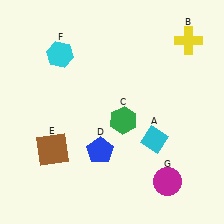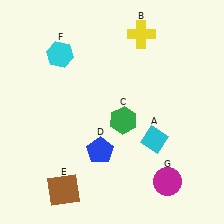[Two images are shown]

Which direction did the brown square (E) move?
The brown square (E) moved down.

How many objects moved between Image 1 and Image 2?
2 objects moved between the two images.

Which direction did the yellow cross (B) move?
The yellow cross (B) moved left.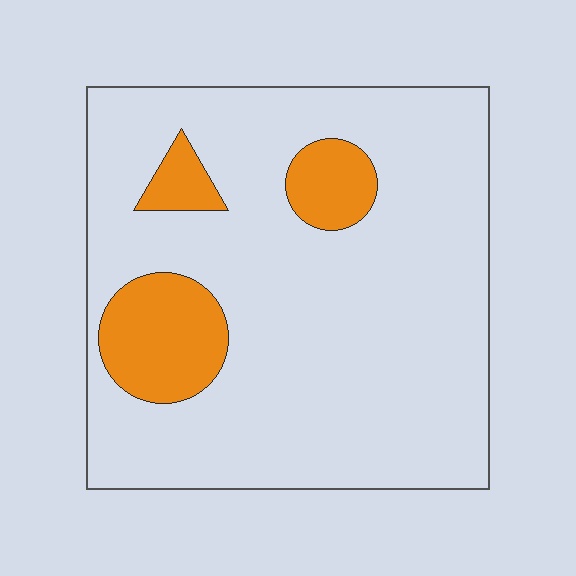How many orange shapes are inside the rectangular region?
3.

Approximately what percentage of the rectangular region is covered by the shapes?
Approximately 15%.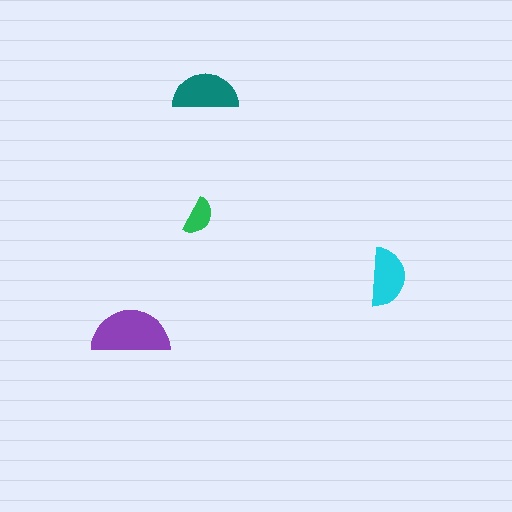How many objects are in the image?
There are 4 objects in the image.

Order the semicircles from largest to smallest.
the purple one, the teal one, the cyan one, the green one.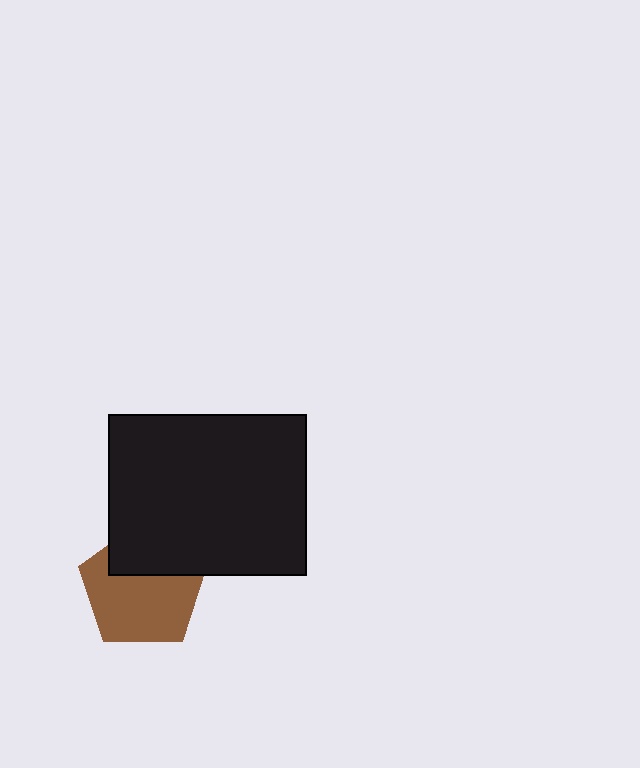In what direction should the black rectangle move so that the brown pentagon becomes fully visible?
The black rectangle should move up. That is the shortest direction to clear the overlap and leave the brown pentagon fully visible.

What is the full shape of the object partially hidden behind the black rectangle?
The partially hidden object is a brown pentagon.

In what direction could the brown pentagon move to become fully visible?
The brown pentagon could move down. That would shift it out from behind the black rectangle entirely.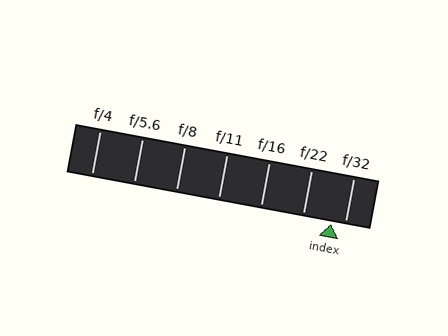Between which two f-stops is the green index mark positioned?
The index mark is between f/22 and f/32.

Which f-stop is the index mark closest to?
The index mark is closest to f/32.